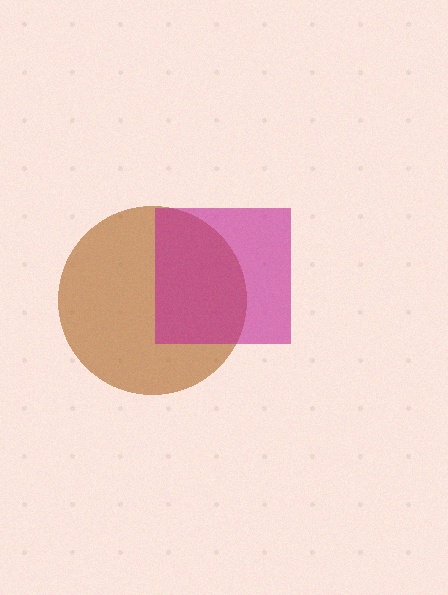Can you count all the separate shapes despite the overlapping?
Yes, there are 2 separate shapes.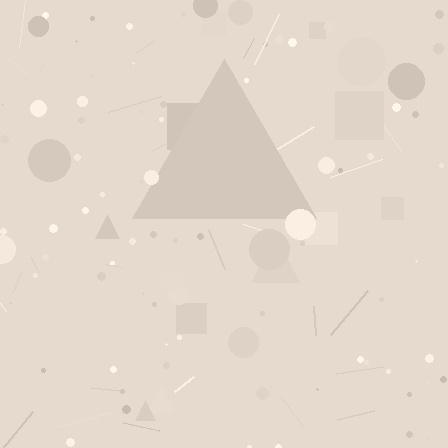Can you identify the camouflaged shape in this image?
The camouflaged shape is a triangle.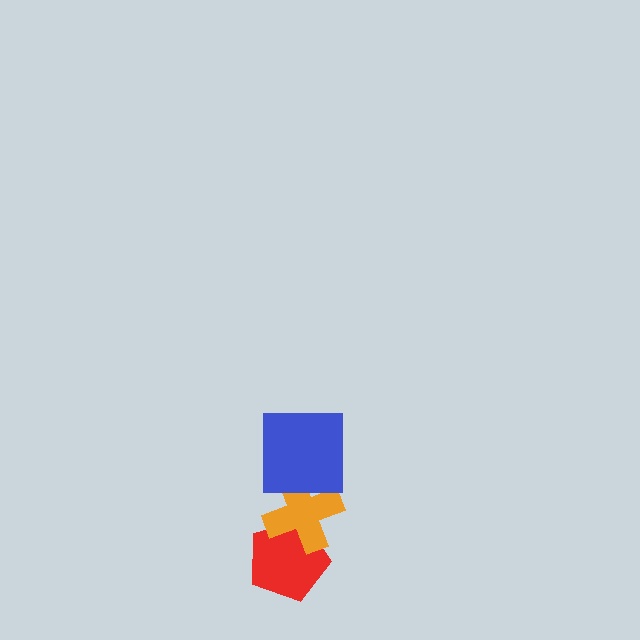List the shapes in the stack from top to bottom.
From top to bottom: the blue square, the orange cross, the red pentagon.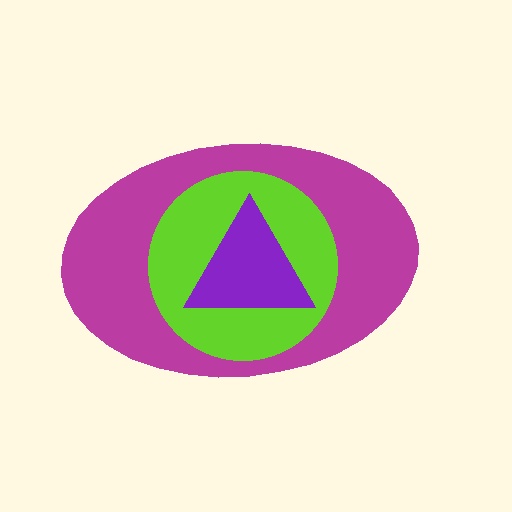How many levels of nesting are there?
3.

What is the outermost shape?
The magenta ellipse.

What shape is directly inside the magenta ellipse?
The lime circle.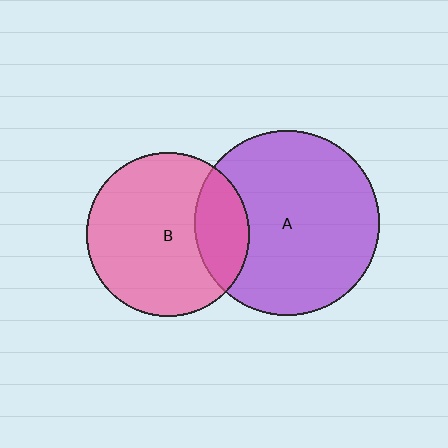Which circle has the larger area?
Circle A (purple).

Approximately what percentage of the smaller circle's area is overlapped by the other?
Approximately 25%.